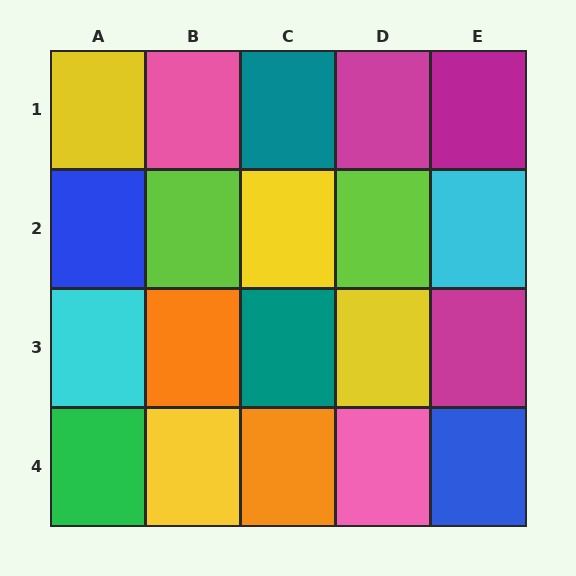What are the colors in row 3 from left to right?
Cyan, orange, teal, yellow, magenta.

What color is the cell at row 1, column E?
Magenta.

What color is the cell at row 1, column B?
Pink.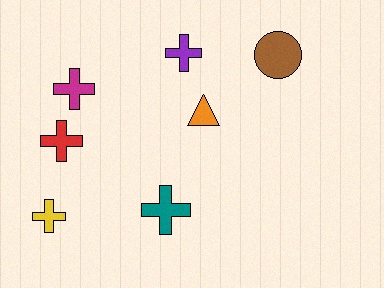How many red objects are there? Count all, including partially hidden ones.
There is 1 red object.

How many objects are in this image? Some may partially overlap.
There are 7 objects.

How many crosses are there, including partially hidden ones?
There are 5 crosses.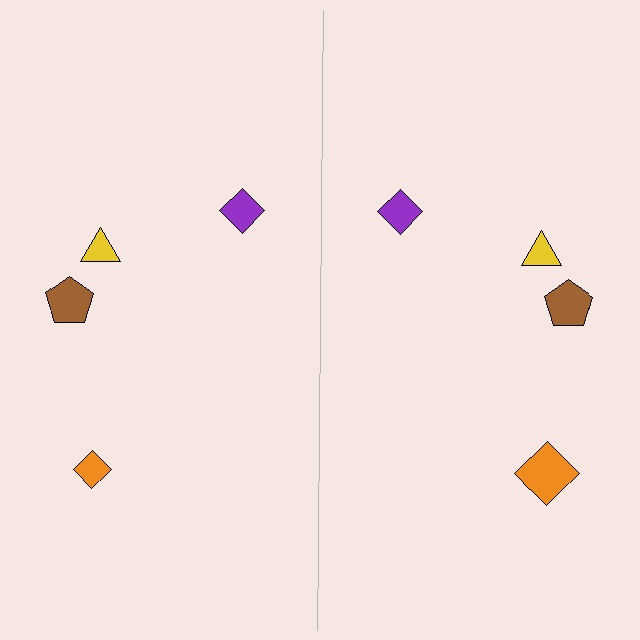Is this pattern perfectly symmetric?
No, the pattern is not perfectly symmetric. The orange diamond on the right side has a different size than its mirror counterpart.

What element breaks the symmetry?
The orange diamond on the right side has a different size than its mirror counterpart.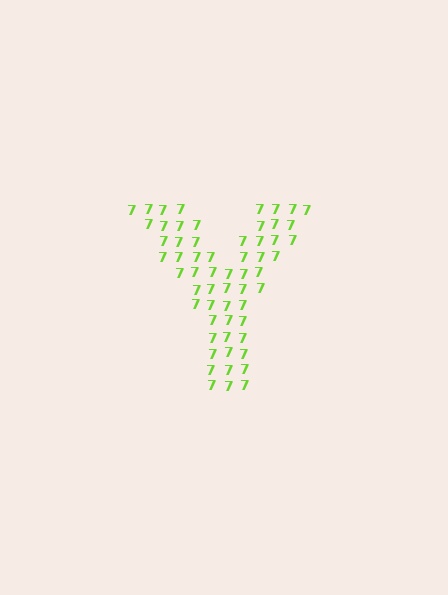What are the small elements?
The small elements are digit 7's.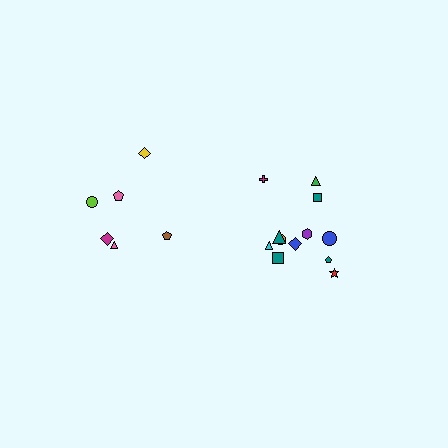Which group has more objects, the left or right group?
The right group.